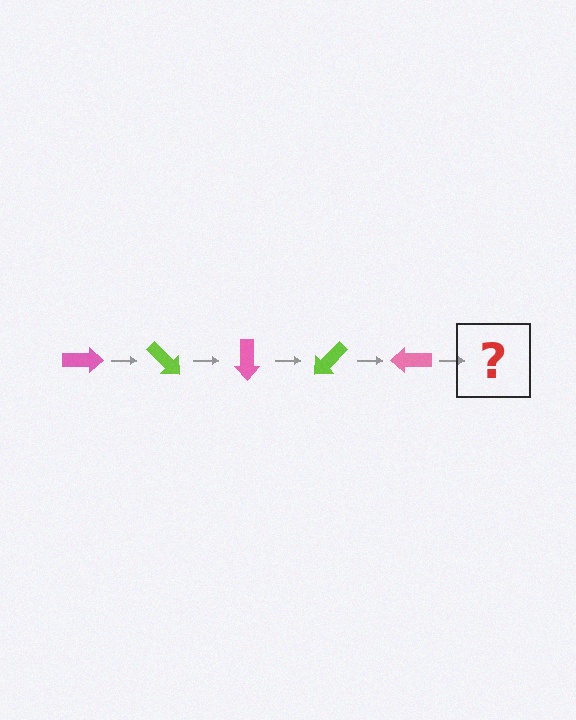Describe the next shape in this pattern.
It should be a lime arrow, rotated 225 degrees from the start.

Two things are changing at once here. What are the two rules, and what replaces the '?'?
The two rules are that it rotates 45 degrees each step and the color cycles through pink and lime. The '?' should be a lime arrow, rotated 225 degrees from the start.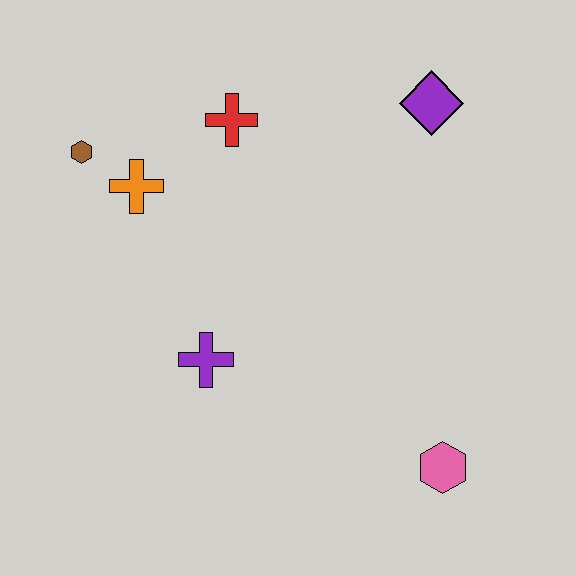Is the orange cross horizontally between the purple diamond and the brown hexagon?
Yes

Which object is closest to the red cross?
The orange cross is closest to the red cross.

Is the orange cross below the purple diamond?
Yes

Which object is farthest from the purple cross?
The purple diamond is farthest from the purple cross.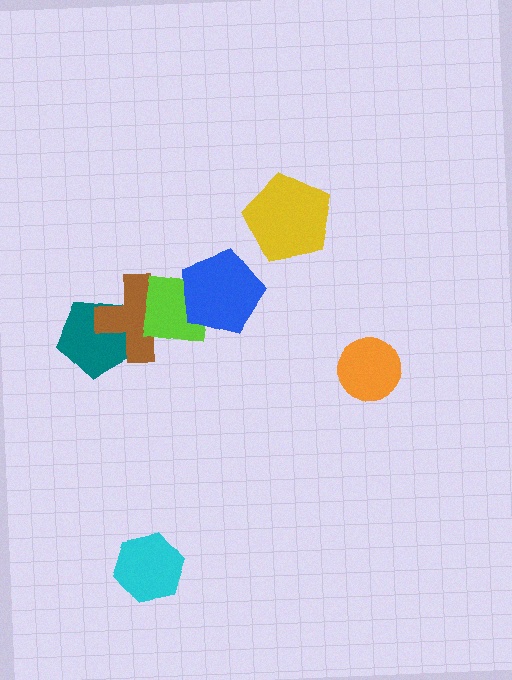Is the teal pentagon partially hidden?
Yes, it is partially covered by another shape.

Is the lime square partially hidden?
Yes, it is partially covered by another shape.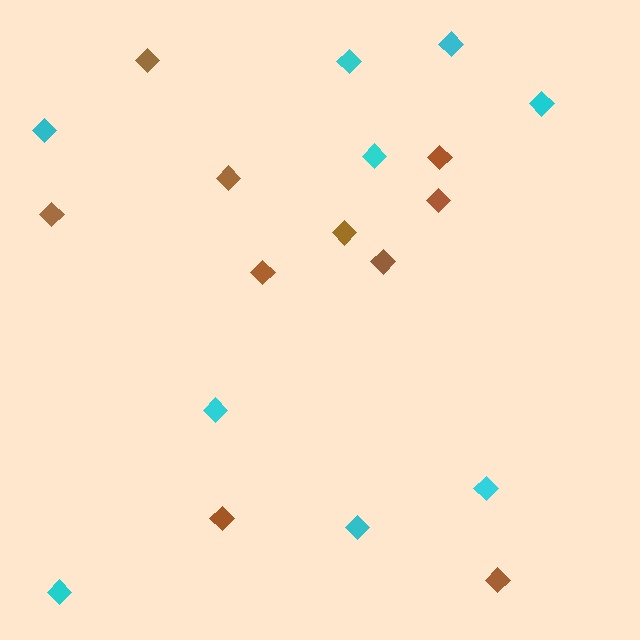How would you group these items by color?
There are 2 groups: one group of brown diamonds (10) and one group of cyan diamonds (9).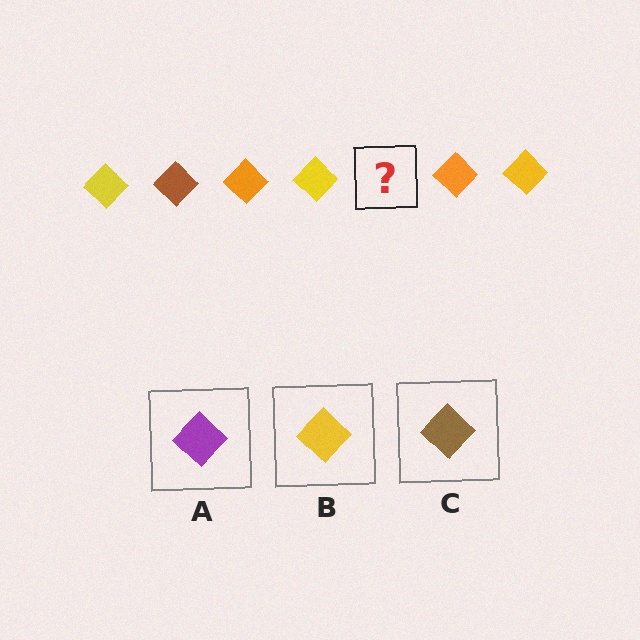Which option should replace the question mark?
Option C.